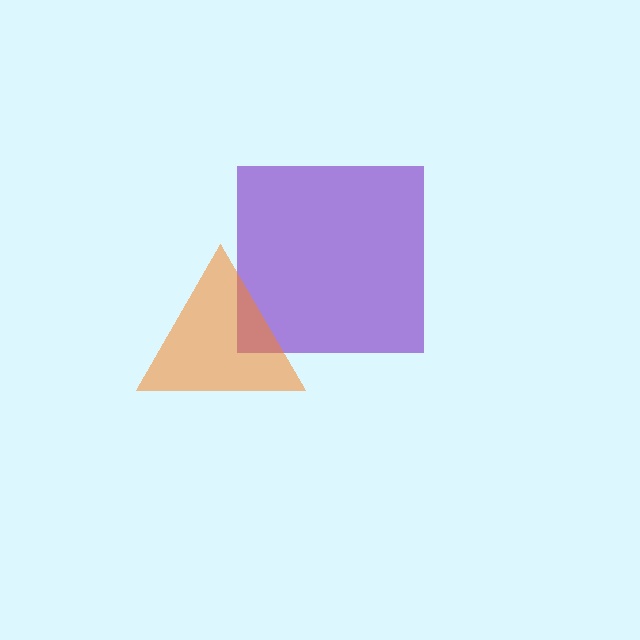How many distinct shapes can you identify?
There are 2 distinct shapes: a purple square, an orange triangle.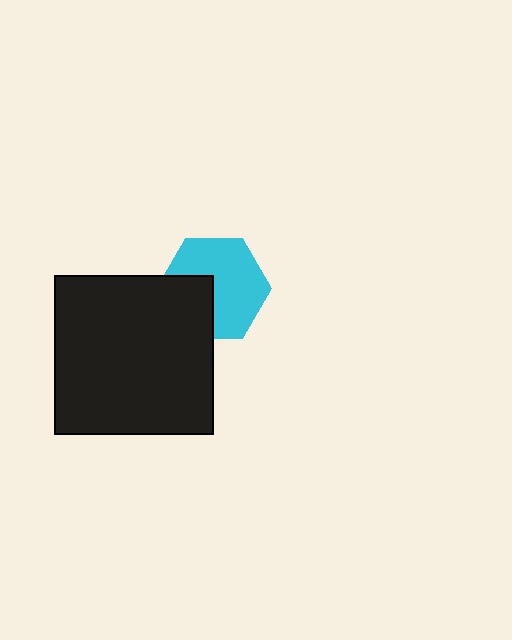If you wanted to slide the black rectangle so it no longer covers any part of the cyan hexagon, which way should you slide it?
Slide it toward the lower-left — that is the most direct way to separate the two shapes.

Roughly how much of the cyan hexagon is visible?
Most of it is visible (roughly 67%).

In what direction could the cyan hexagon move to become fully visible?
The cyan hexagon could move toward the upper-right. That would shift it out from behind the black rectangle entirely.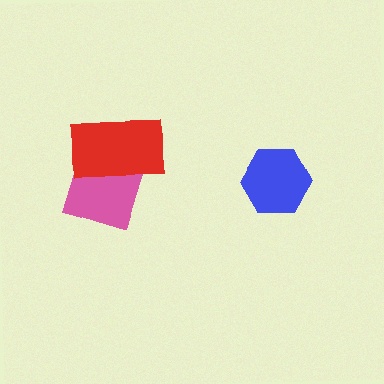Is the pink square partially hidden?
Yes, it is partially covered by another shape.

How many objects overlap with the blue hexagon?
0 objects overlap with the blue hexagon.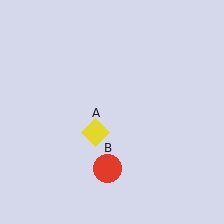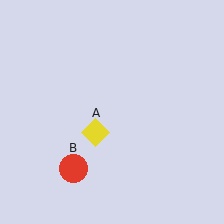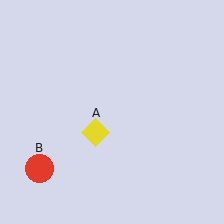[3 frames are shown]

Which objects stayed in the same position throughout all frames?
Yellow diamond (object A) remained stationary.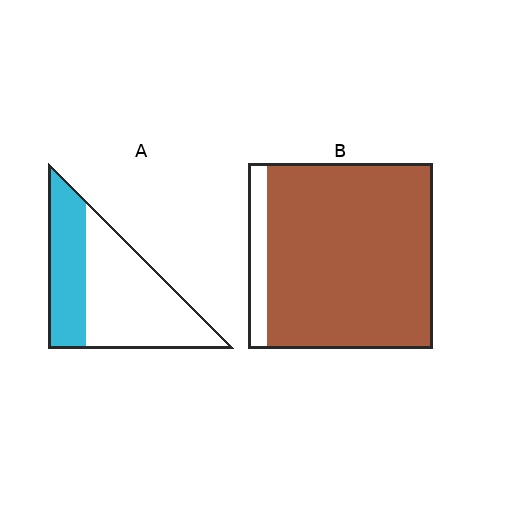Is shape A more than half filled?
No.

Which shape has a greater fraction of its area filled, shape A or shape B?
Shape B.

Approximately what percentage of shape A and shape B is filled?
A is approximately 35% and B is approximately 90%.